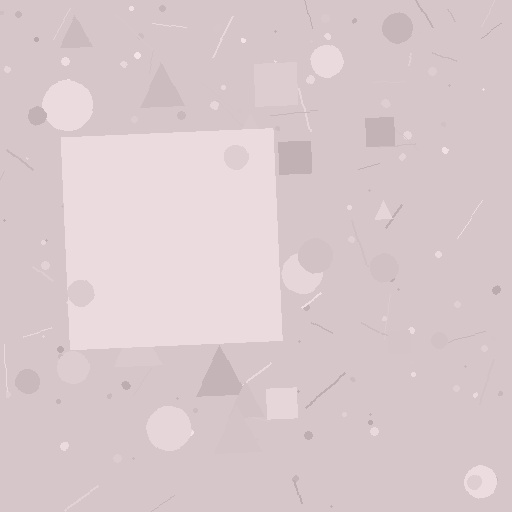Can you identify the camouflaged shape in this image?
The camouflaged shape is a square.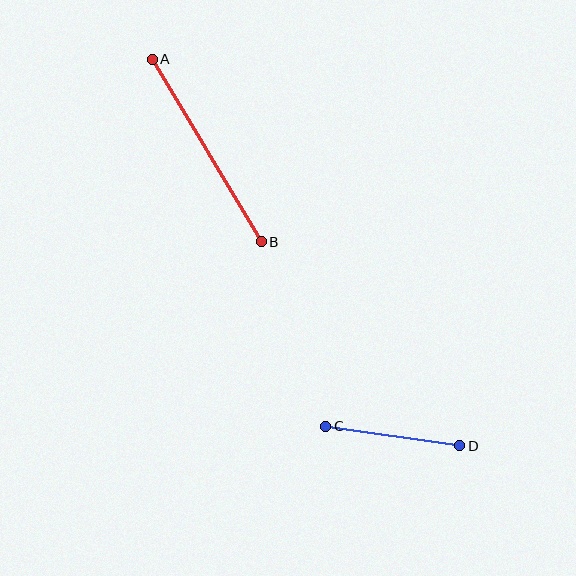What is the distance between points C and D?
The distance is approximately 136 pixels.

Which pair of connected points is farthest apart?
Points A and B are farthest apart.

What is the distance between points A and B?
The distance is approximately 213 pixels.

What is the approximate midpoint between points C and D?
The midpoint is at approximately (393, 436) pixels.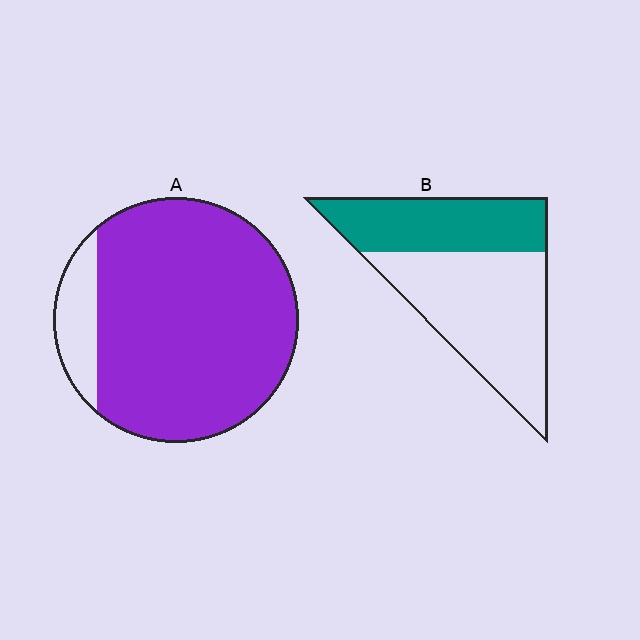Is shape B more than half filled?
No.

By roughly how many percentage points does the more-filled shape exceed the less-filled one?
By roughly 50 percentage points (A over B).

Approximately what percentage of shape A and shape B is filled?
A is approximately 90% and B is approximately 40%.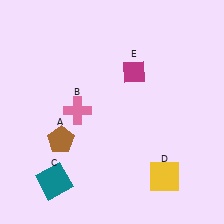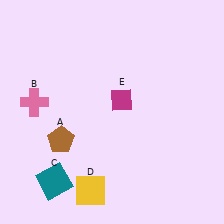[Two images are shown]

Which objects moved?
The objects that moved are: the pink cross (B), the yellow square (D), the magenta diamond (E).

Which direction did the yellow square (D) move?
The yellow square (D) moved left.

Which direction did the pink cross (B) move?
The pink cross (B) moved left.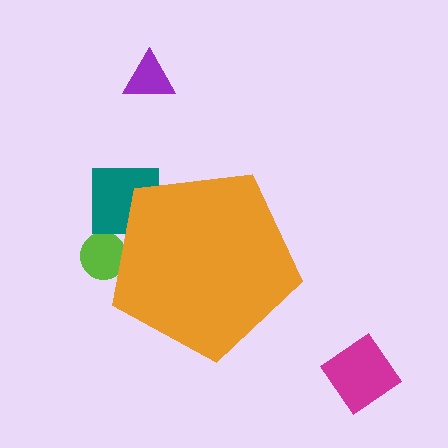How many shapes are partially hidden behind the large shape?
2 shapes are partially hidden.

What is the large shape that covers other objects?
An orange pentagon.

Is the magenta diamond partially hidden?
No, the magenta diamond is fully visible.